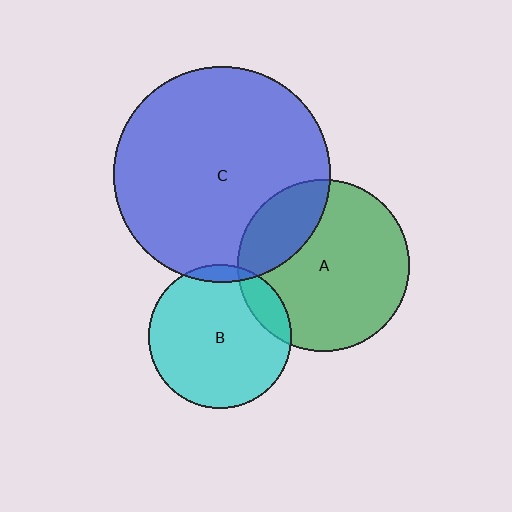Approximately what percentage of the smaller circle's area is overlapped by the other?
Approximately 25%.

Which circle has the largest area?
Circle C (blue).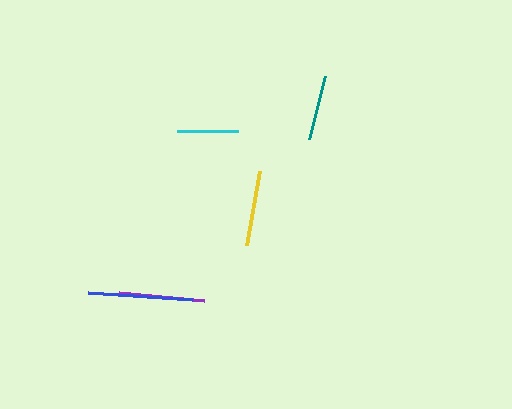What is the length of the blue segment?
The blue segment is approximately 104 pixels long.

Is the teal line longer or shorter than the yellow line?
The yellow line is longer than the teal line.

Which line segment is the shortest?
The cyan line is the shortest at approximately 61 pixels.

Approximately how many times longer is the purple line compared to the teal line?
The purple line is approximately 1.3 times the length of the teal line.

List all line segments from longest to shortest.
From longest to shortest: blue, purple, yellow, teal, cyan.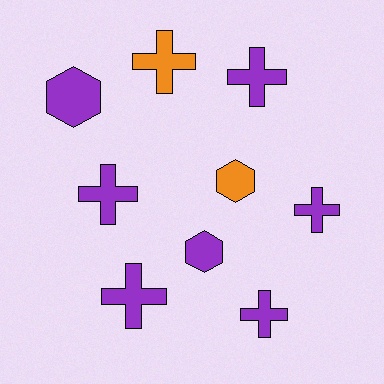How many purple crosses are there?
There are 5 purple crosses.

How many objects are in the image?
There are 9 objects.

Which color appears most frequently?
Purple, with 7 objects.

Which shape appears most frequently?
Cross, with 6 objects.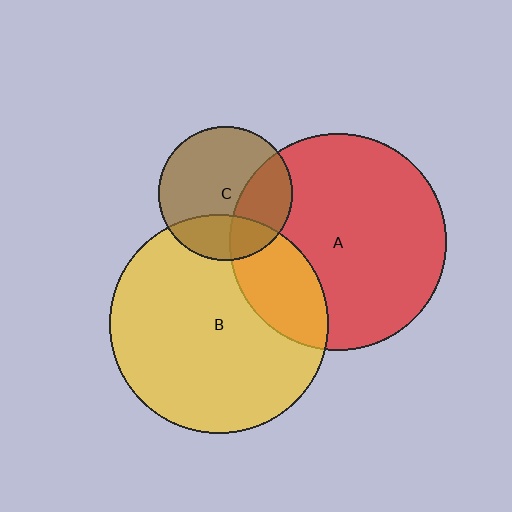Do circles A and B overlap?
Yes.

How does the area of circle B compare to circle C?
Approximately 2.7 times.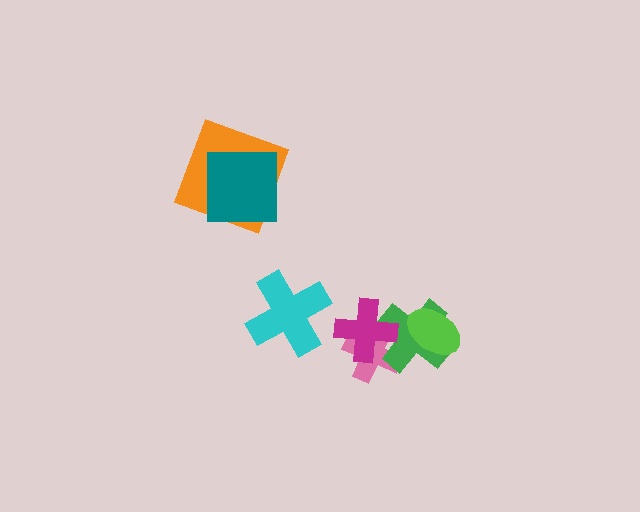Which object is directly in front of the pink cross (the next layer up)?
The green cross is directly in front of the pink cross.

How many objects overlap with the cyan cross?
0 objects overlap with the cyan cross.